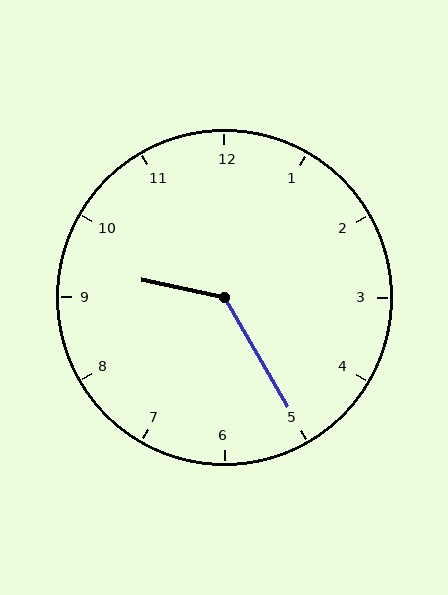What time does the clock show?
9:25.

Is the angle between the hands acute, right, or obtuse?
It is obtuse.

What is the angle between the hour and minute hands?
Approximately 132 degrees.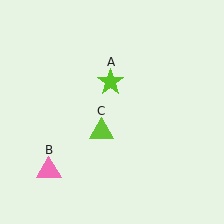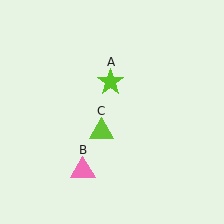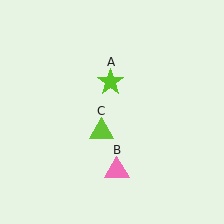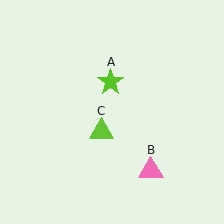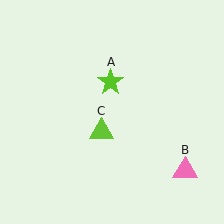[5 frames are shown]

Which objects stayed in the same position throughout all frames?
Lime star (object A) and lime triangle (object C) remained stationary.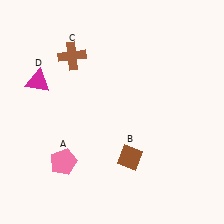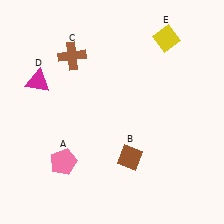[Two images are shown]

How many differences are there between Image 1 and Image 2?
There is 1 difference between the two images.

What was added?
A yellow diamond (E) was added in Image 2.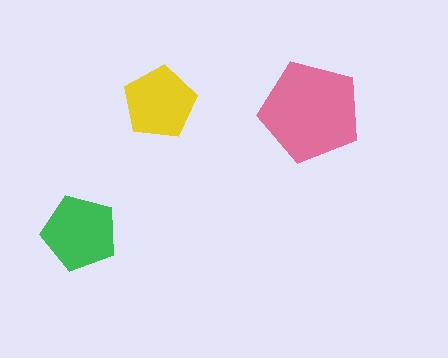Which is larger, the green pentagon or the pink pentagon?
The pink one.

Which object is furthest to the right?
The pink pentagon is rightmost.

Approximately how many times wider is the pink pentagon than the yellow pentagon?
About 1.5 times wider.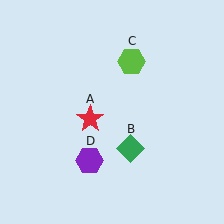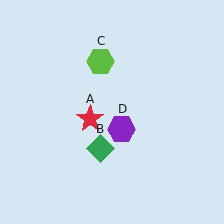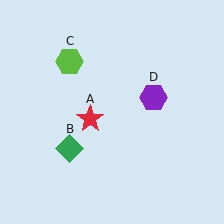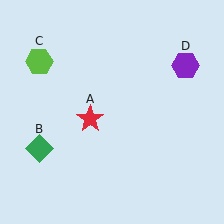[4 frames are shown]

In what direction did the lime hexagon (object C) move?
The lime hexagon (object C) moved left.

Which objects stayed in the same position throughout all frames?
Red star (object A) remained stationary.